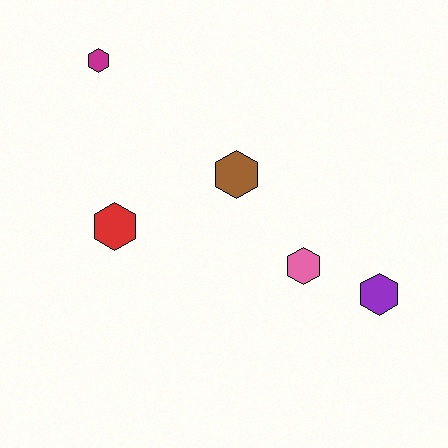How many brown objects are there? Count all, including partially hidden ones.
There is 1 brown object.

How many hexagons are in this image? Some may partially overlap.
There are 5 hexagons.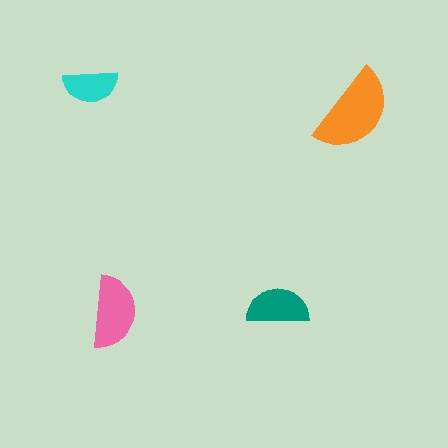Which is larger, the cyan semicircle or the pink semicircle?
The pink one.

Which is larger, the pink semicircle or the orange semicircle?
The orange one.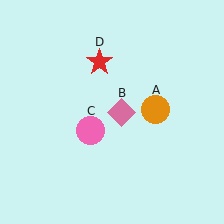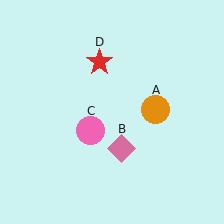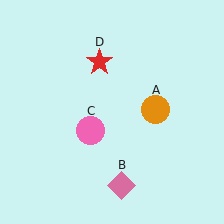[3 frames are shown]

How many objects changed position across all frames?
1 object changed position: pink diamond (object B).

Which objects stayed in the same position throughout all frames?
Orange circle (object A) and pink circle (object C) and red star (object D) remained stationary.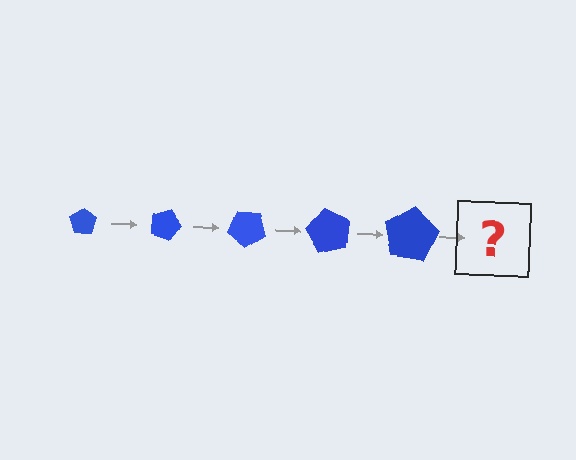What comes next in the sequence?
The next element should be a pentagon, larger than the previous one and rotated 100 degrees from the start.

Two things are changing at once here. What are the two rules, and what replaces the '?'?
The two rules are that the pentagon grows larger each step and it rotates 20 degrees each step. The '?' should be a pentagon, larger than the previous one and rotated 100 degrees from the start.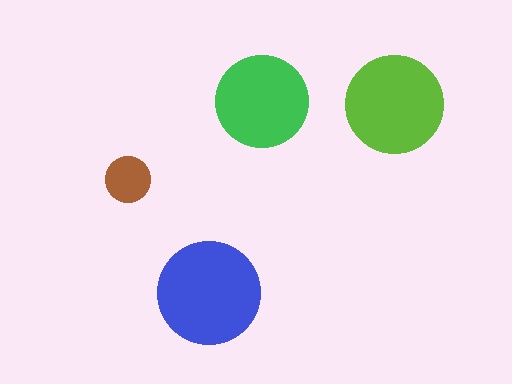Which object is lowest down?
The blue circle is bottommost.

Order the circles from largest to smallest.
the blue one, the lime one, the green one, the brown one.